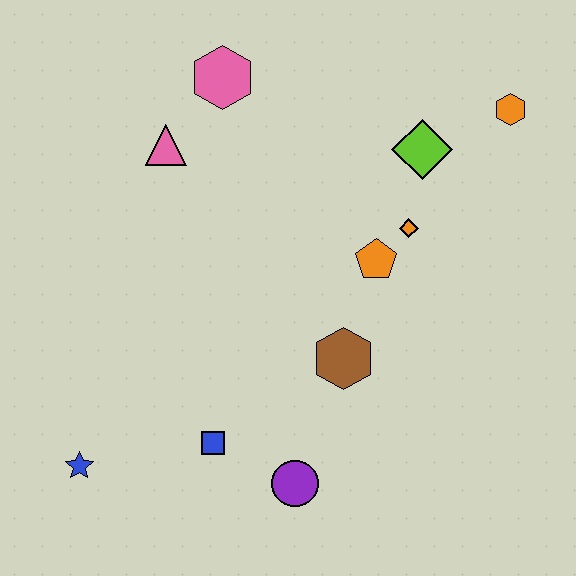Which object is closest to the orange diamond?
The orange pentagon is closest to the orange diamond.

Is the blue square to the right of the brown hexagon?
No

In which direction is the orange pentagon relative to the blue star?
The orange pentagon is to the right of the blue star.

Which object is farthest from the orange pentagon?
The blue star is farthest from the orange pentagon.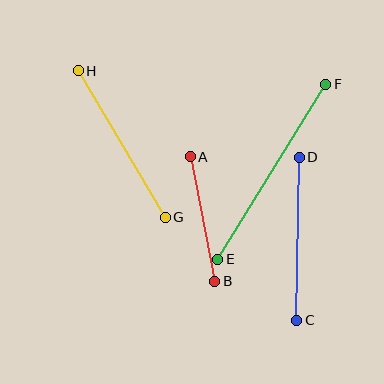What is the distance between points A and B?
The distance is approximately 127 pixels.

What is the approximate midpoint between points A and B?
The midpoint is at approximately (203, 219) pixels.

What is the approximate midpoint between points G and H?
The midpoint is at approximately (122, 144) pixels.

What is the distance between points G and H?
The distance is approximately 171 pixels.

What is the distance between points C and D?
The distance is approximately 163 pixels.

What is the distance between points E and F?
The distance is approximately 205 pixels.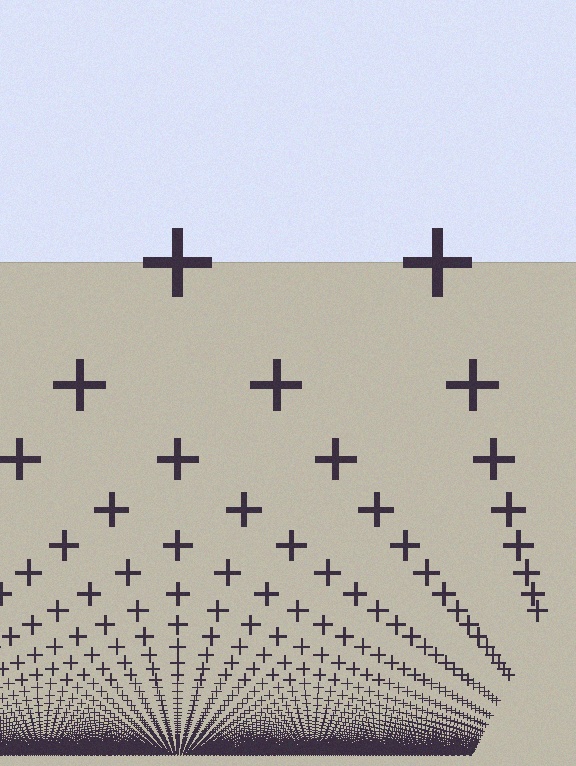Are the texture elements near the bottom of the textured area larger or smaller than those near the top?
Smaller. The gradient is inverted — elements near the bottom are smaller and denser.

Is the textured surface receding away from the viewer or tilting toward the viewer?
The surface appears to tilt toward the viewer. Texture elements get larger and sparser toward the top.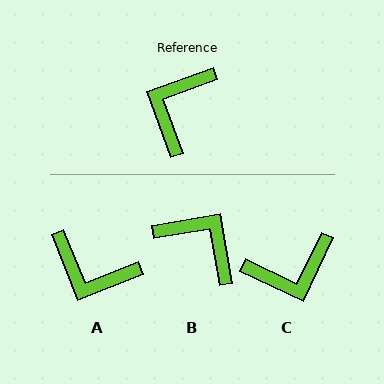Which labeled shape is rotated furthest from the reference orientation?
C, about 135 degrees away.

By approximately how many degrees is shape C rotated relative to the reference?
Approximately 135 degrees counter-clockwise.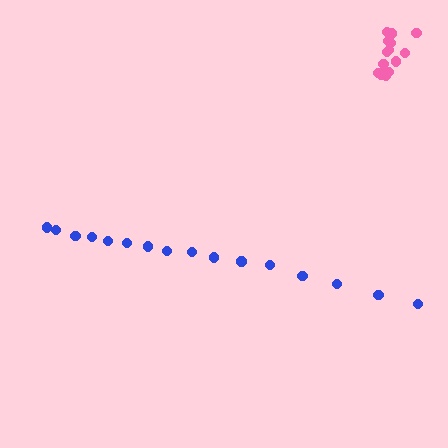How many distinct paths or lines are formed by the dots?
There are 2 distinct paths.